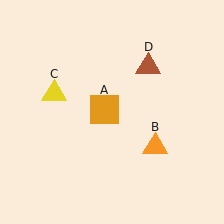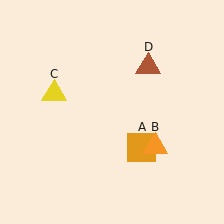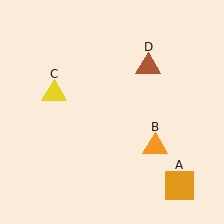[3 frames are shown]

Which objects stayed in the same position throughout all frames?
Orange triangle (object B) and yellow triangle (object C) and brown triangle (object D) remained stationary.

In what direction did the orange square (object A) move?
The orange square (object A) moved down and to the right.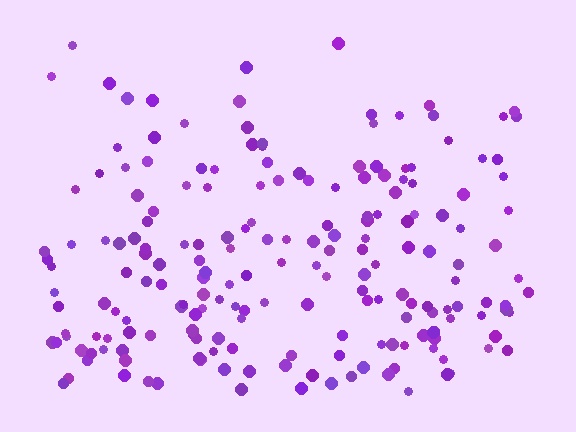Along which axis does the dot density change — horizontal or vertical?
Vertical.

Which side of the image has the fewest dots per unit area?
The top.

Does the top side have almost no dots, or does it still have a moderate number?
Still a moderate number, just noticeably fewer than the bottom.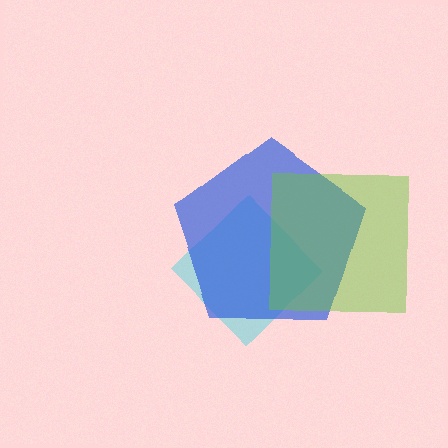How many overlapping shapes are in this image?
There are 3 overlapping shapes in the image.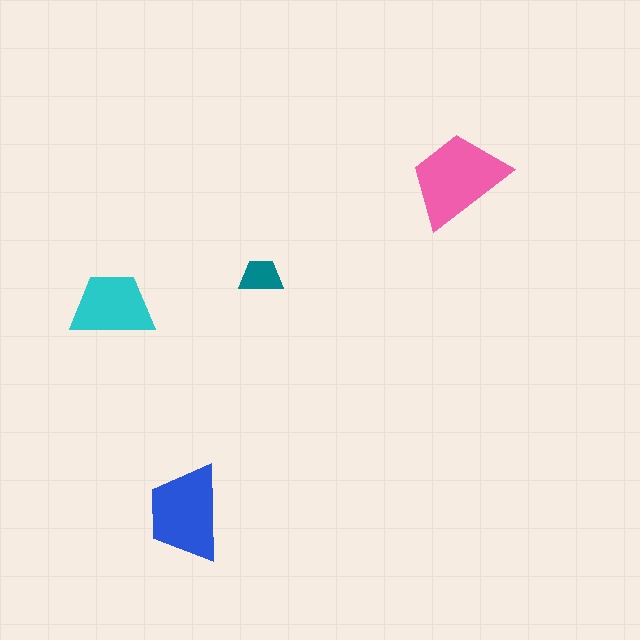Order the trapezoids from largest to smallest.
the pink one, the blue one, the cyan one, the teal one.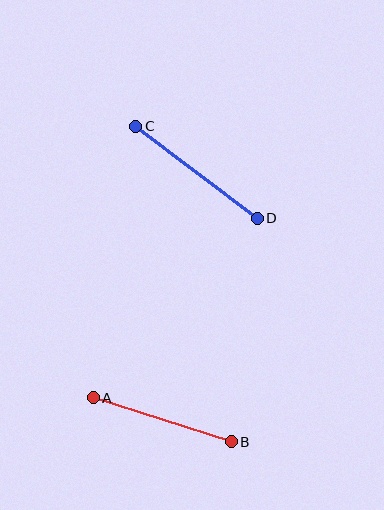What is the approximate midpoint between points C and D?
The midpoint is at approximately (196, 172) pixels.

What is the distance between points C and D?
The distance is approximately 152 pixels.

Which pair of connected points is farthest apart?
Points C and D are farthest apart.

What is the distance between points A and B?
The distance is approximately 145 pixels.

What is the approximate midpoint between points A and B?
The midpoint is at approximately (162, 420) pixels.